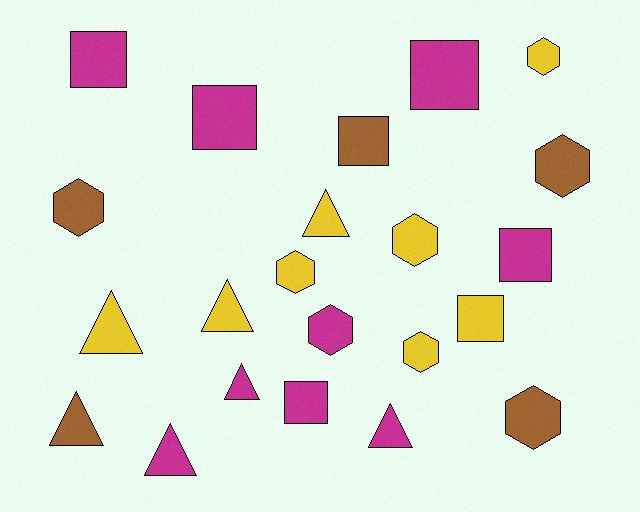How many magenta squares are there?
There are 5 magenta squares.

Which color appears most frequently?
Magenta, with 9 objects.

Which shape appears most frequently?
Hexagon, with 8 objects.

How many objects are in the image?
There are 22 objects.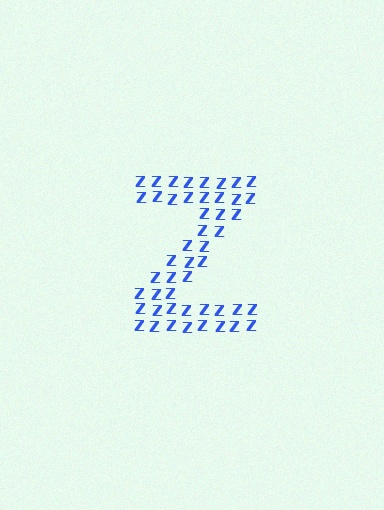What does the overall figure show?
The overall figure shows the letter Z.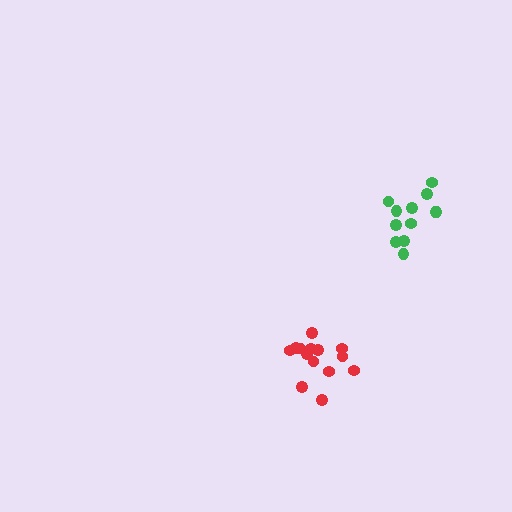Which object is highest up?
The green cluster is topmost.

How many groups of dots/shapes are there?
There are 2 groups.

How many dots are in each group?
Group 1: 14 dots, Group 2: 12 dots (26 total).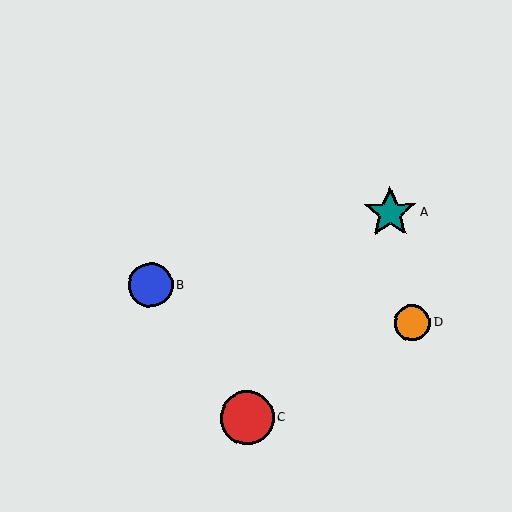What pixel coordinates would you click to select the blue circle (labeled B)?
Click at (151, 285) to select the blue circle B.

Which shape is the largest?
The red circle (labeled C) is the largest.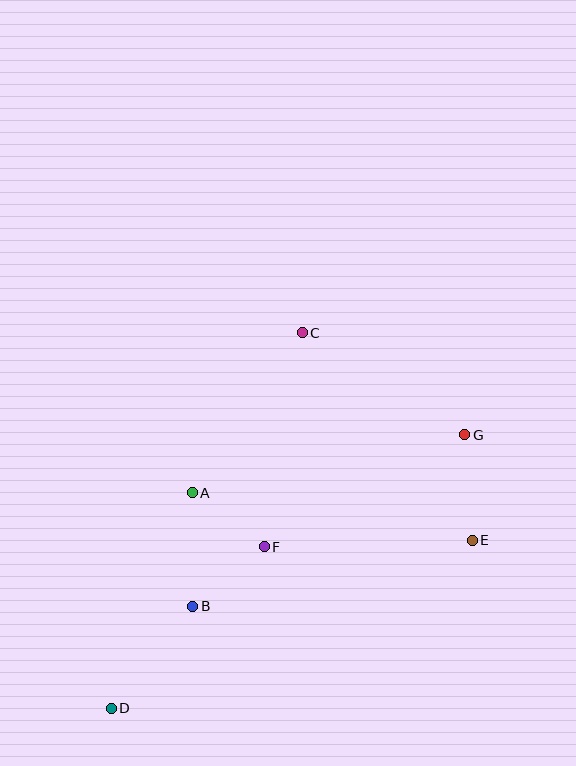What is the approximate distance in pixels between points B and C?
The distance between B and C is approximately 295 pixels.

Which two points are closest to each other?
Points A and F are closest to each other.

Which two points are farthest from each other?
Points D and G are farthest from each other.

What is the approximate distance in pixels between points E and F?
The distance between E and F is approximately 208 pixels.